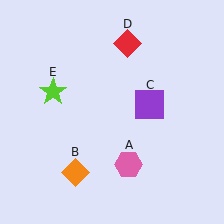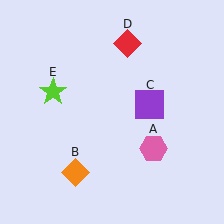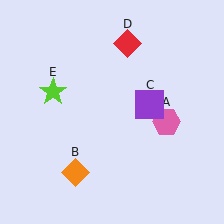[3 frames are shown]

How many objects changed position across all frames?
1 object changed position: pink hexagon (object A).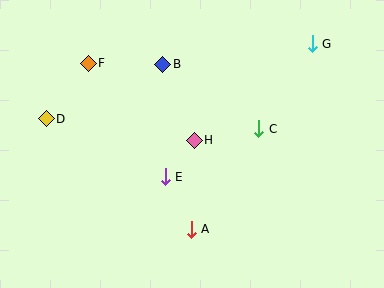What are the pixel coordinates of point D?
Point D is at (46, 119).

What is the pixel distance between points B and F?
The distance between B and F is 74 pixels.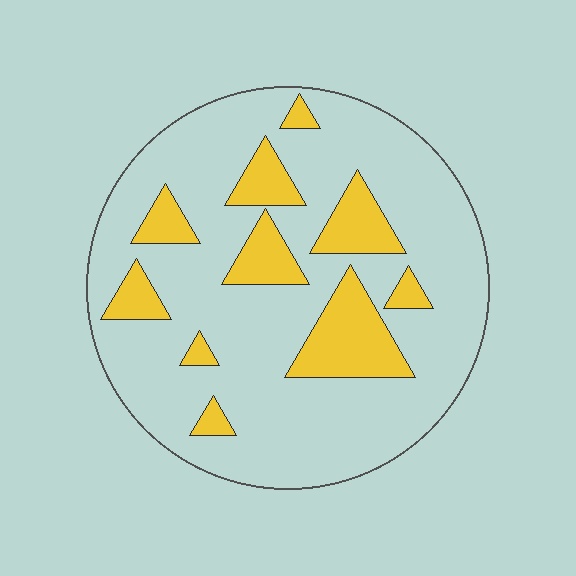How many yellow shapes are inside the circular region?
10.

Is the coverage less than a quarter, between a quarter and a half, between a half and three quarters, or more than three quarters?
Less than a quarter.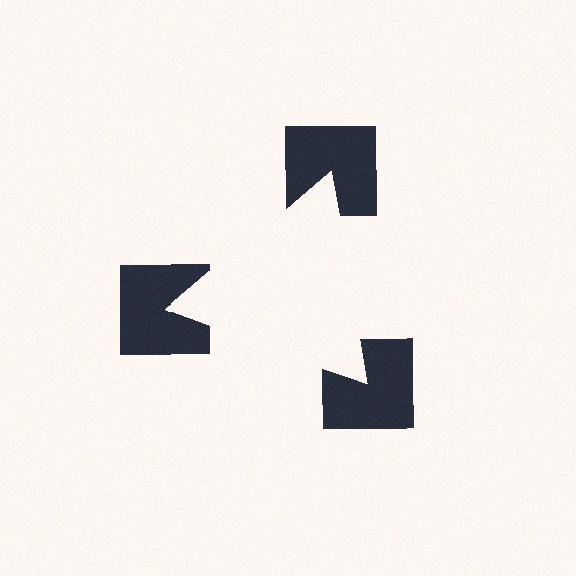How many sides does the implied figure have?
3 sides.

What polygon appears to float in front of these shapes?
An illusory triangle — its edges are inferred from the aligned wedge cuts in the notched squares, not physically drawn.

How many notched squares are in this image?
There are 3 — one at each vertex of the illusory triangle.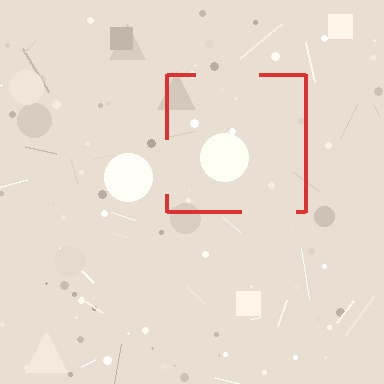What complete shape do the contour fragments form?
The contour fragments form a square.